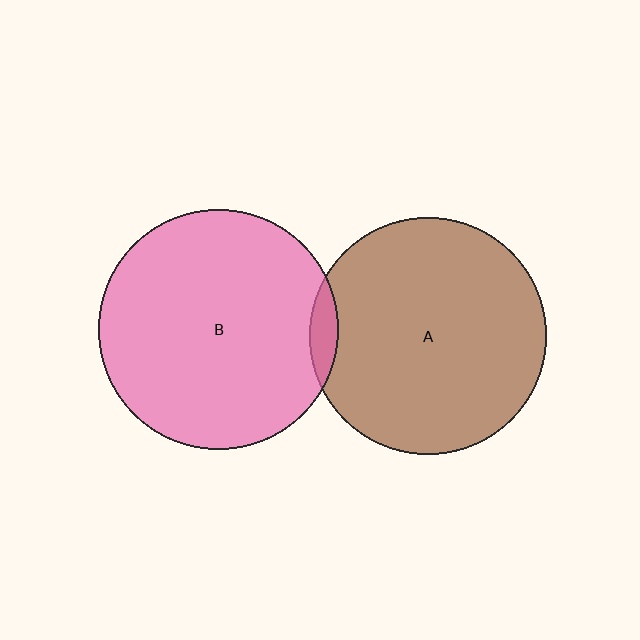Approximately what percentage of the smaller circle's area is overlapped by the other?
Approximately 5%.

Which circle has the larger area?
Circle B (pink).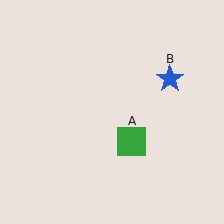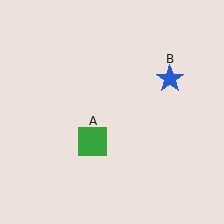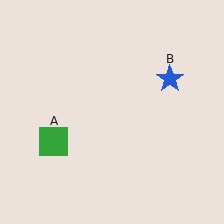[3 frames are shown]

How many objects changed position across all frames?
1 object changed position: green square (object A).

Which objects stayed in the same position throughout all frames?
Blue star (object B) remained stationary.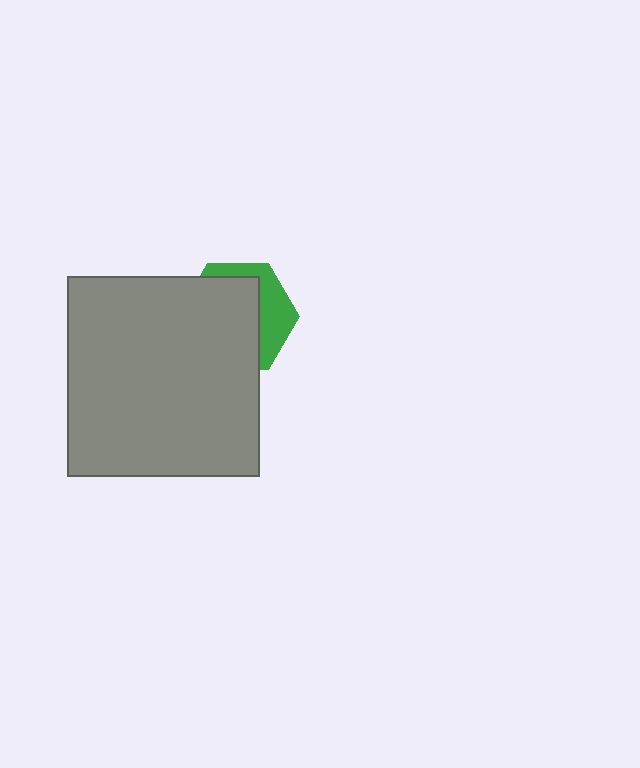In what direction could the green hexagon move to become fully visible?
The green hexagon could move toward the upper-right. That would shift it out from behind the gray rectangle entirely.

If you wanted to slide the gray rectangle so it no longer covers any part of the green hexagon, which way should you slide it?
Slide it toward the lower-left — that is the most direct way to separate the two shapes.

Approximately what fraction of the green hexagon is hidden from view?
Roughly 66% of the green hexagon is hidden behind the gray rectangle.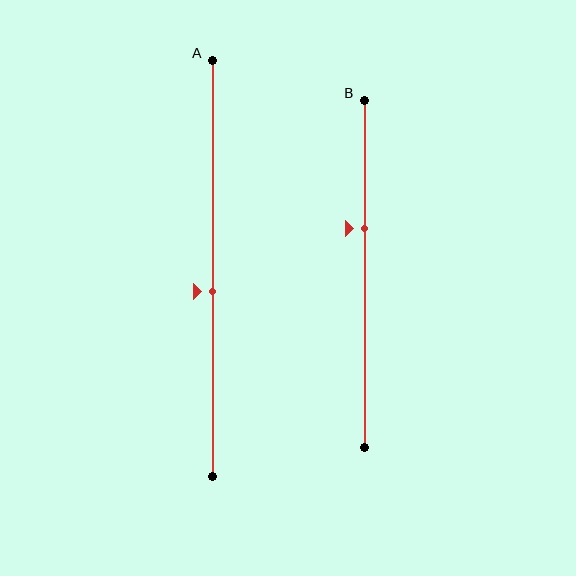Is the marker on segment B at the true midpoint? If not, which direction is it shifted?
No, the marker on segment B is shifted upward by about 13% of the segment length.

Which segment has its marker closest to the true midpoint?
Segment A has its marker closest to the true midpoint.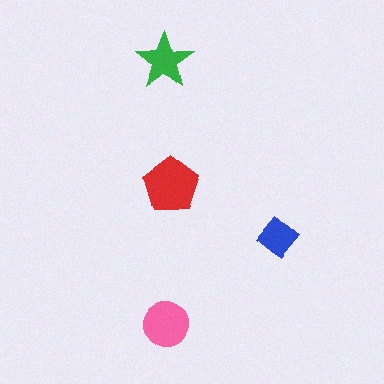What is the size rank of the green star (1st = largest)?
3rd.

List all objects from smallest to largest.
The blue diamond, the green star, the pink circle, the red pentagon.